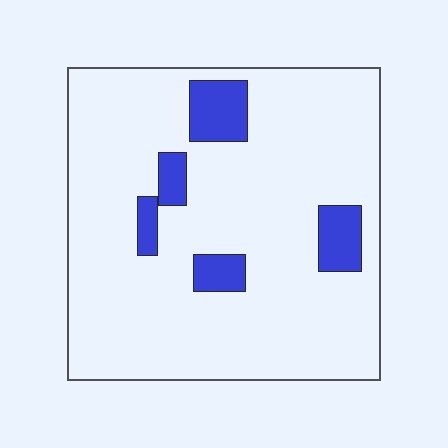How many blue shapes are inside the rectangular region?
5.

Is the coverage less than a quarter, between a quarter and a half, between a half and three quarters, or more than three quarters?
Less than a quarter.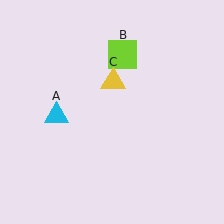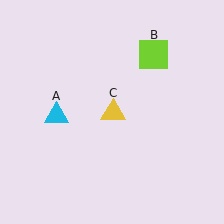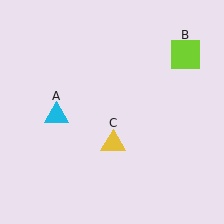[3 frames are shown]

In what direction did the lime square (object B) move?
The lime square (object B) moved right.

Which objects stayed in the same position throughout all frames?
Cyan triangle (object A) remained stationary.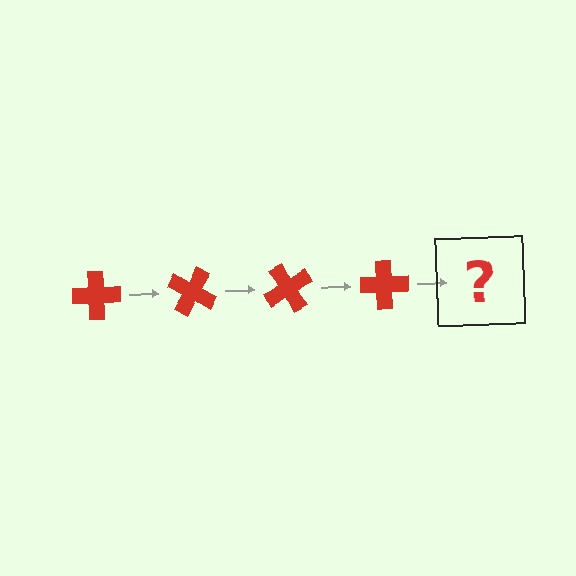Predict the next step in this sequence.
The next step is a red cross rotated 120 degrees.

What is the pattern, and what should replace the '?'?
The pattern is that the cross rotates 30 degrees each step. The '?' should be a red cross rotated 120 degrees.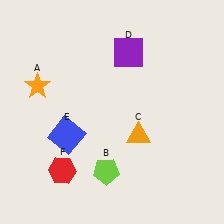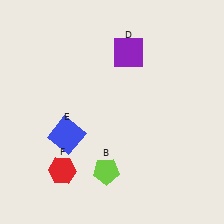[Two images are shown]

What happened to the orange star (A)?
The orange star (A) was removed in Image 2. It was in the top-left area of Image 1.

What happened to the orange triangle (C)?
The orange triangle (C) was removed in Image 2. It was in the bottom-right area of Image 1.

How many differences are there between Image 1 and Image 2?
There are 2 differences between the two images.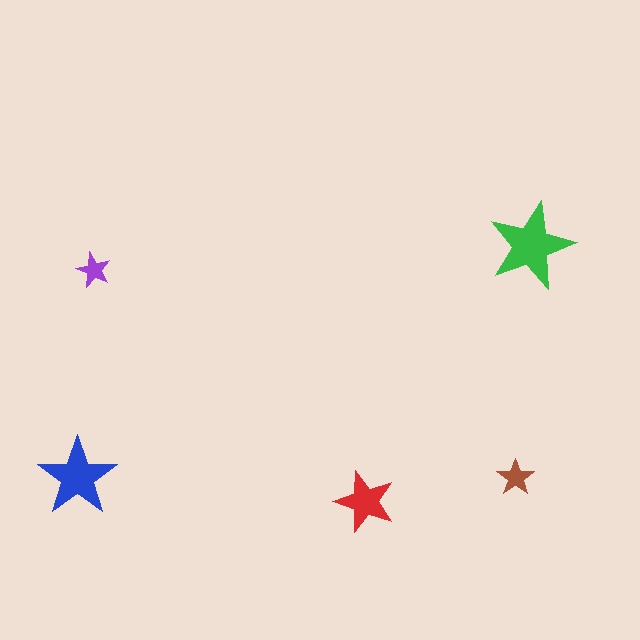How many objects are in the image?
There are 5 objects in the image.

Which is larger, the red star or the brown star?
The red one.